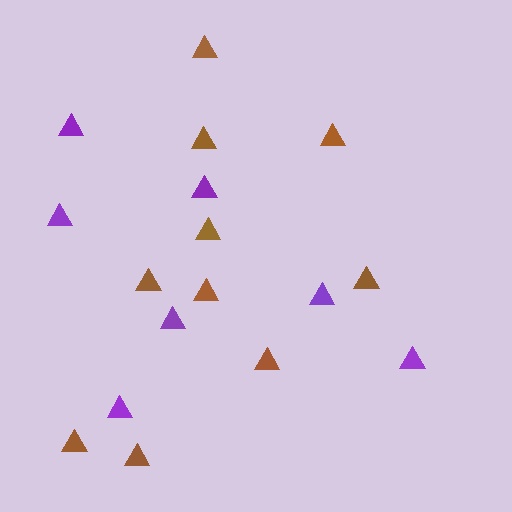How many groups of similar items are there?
There are 2 groups: one group of brown triangles (10) and one group of purple triangles (7).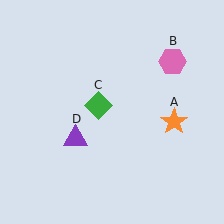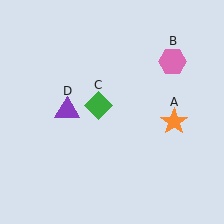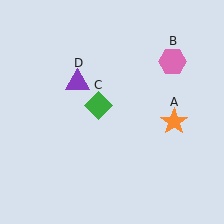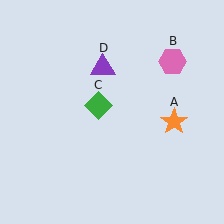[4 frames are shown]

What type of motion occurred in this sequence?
The purple triangle (object D) rotated clockwise around the center of the scene.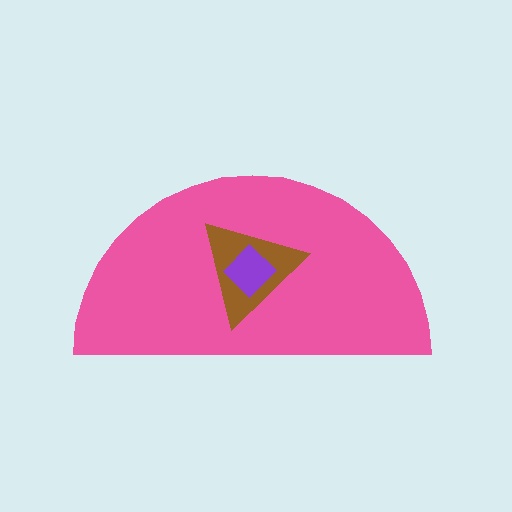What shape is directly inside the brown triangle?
The purple diamond.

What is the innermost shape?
The purple diamond.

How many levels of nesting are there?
3.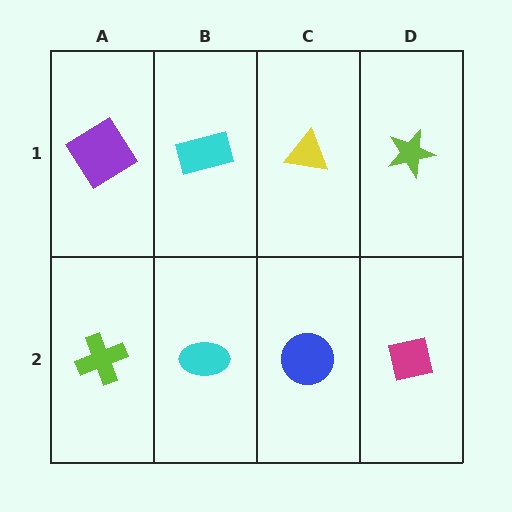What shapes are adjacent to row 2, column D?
A lime star (row 1, column D), a blue circle (row 2, column C).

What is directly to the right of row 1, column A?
A cyan rectangle.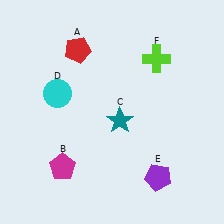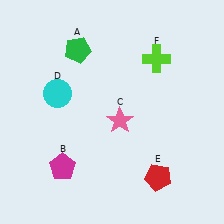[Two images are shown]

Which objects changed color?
A changed from red to green. C changed from teal to pink. E changed from purple to red.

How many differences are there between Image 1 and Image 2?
There are 3 differences between the two images.